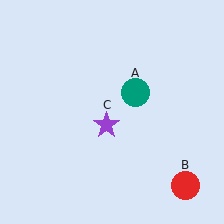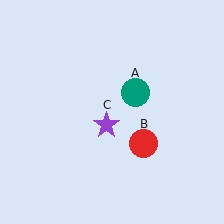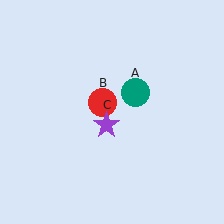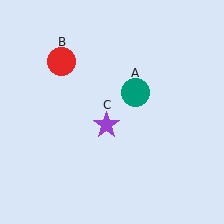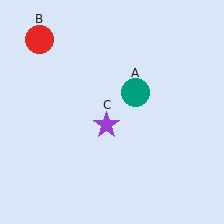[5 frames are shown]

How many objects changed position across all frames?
1 object changed position: red circle (object B).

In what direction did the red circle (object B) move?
The red circle (object B) moved up and to the left.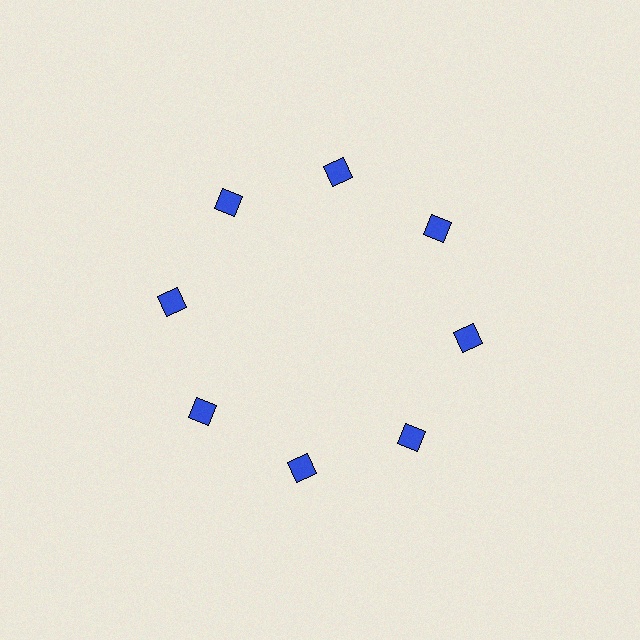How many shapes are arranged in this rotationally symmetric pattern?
There are 8 shapes, arranged in 8 groups of 1.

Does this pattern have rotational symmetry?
Yes, this pattern has 8-fold rotational symmetry. It looks the same after rotating 45 degrees around the center.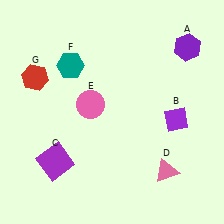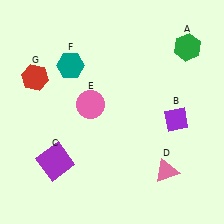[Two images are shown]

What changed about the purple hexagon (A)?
In Image 1, A is purple. In Image 2, it changed to green.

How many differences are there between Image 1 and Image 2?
There is 1 difference between the two images.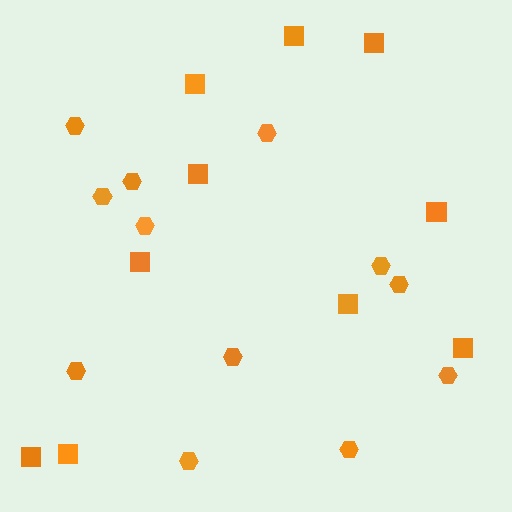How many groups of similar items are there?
There are 2 groups: one group of hexagons (12) and one group of squares (10).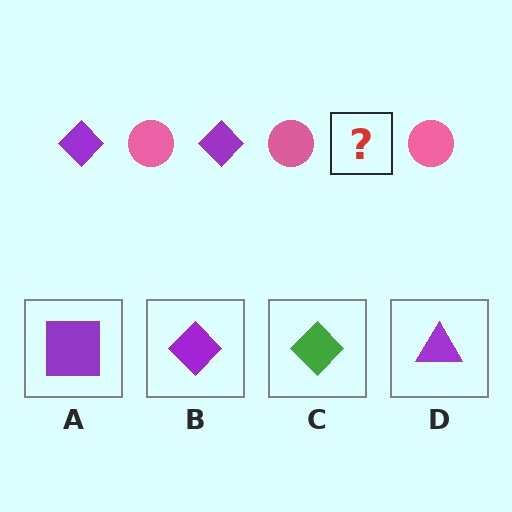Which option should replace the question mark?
Option B.